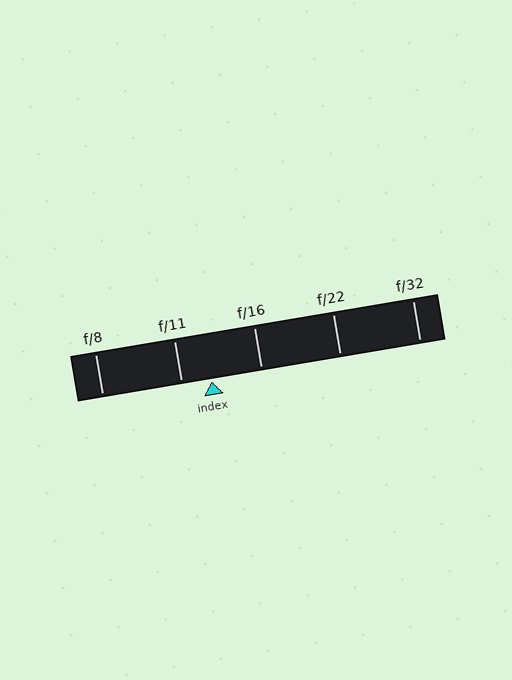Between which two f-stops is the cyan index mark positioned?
The index mark is between f/11 and f/16.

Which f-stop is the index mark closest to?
The index mark is closest to f/11.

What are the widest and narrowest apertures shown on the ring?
The widest aperture shown is f/8 and the narrowest is f/32.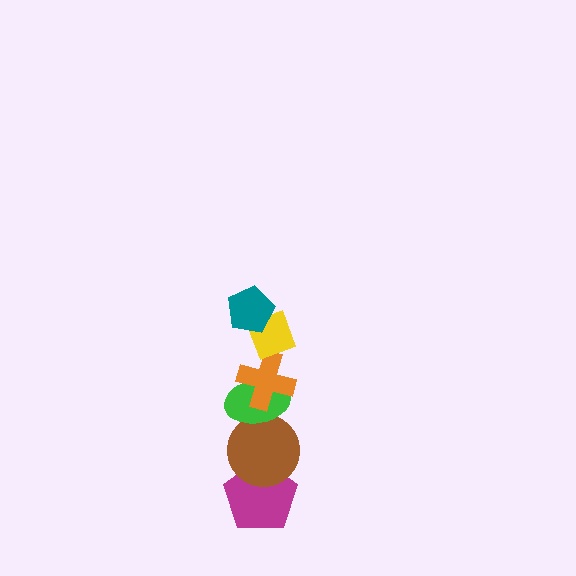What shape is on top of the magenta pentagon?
The brown circle is on top of the magenta pentagon.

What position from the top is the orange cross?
The orange cross is 3rd from the top.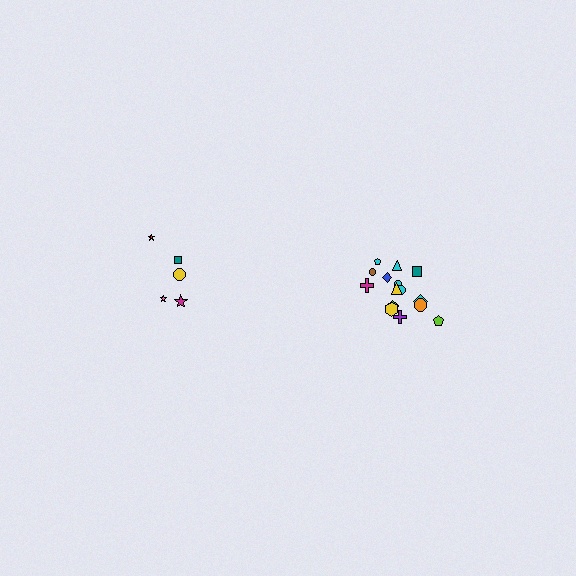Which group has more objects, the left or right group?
The right group.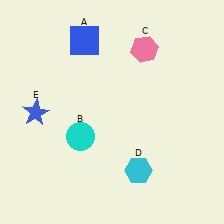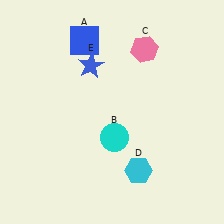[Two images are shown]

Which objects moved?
The objects that moved are: the cyan circle (B), the blue star (E).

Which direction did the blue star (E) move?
The blue star (E) moved right.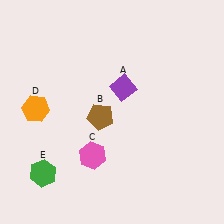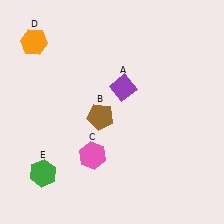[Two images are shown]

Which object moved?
The orange hexagon (D) moved up.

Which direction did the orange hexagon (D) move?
The orange hexagon (D) moved up.